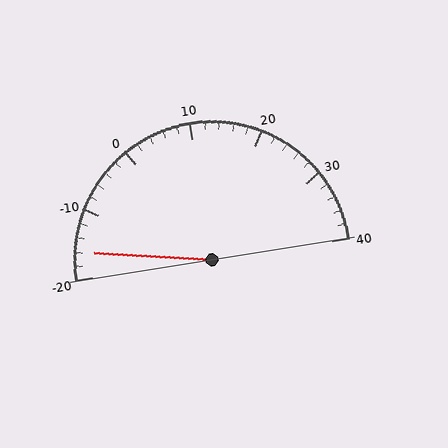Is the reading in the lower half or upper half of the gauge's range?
The reading is in the lower half of the range (-20 to 40).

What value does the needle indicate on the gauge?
The needle indicates approximately -16.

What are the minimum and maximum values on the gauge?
The gauge ranges from -20 to 40.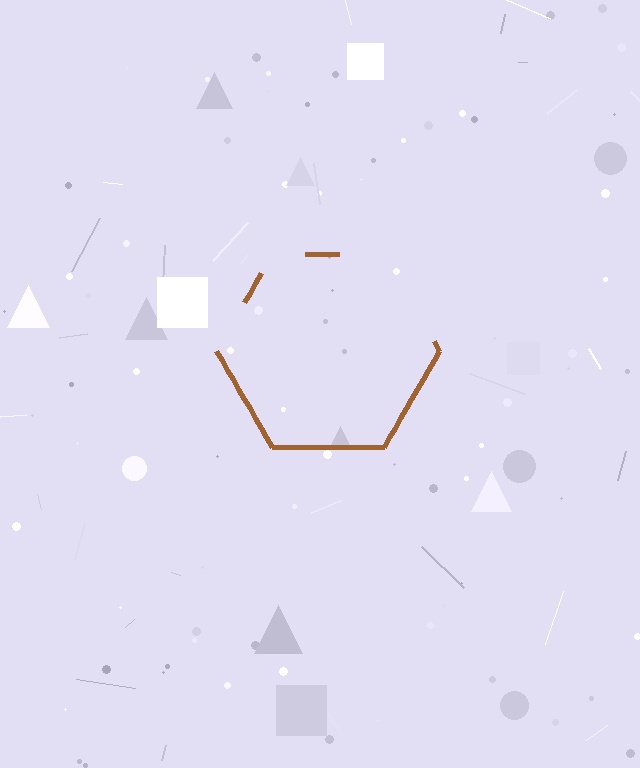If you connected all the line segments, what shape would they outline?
They would outline a hexagon.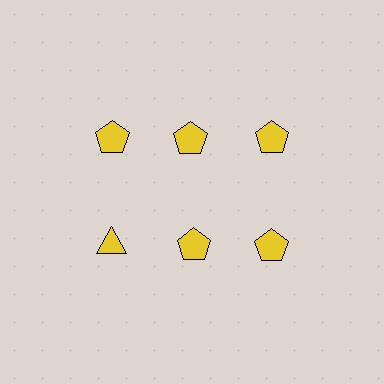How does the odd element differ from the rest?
It has a different shape: triangle instead of pentagon.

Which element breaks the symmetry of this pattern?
The yellow triangle in the second row, leftmost column breaks the symmetry. All other shapes are yellow pentagons.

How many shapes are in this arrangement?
There are 6 shapes arranged in a grid pattern.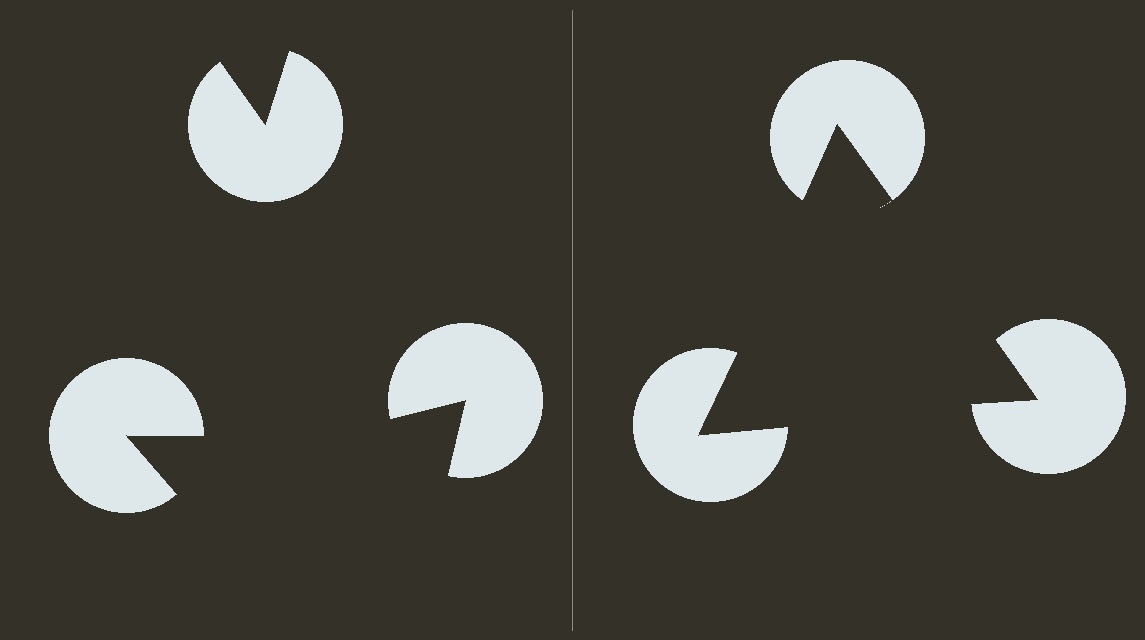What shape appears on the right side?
An illusory triangle.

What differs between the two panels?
The pac-man discs are positioned identically on both sides; only the wedge orientations differ. On the right they align to a triangle; on the left they are misaligned.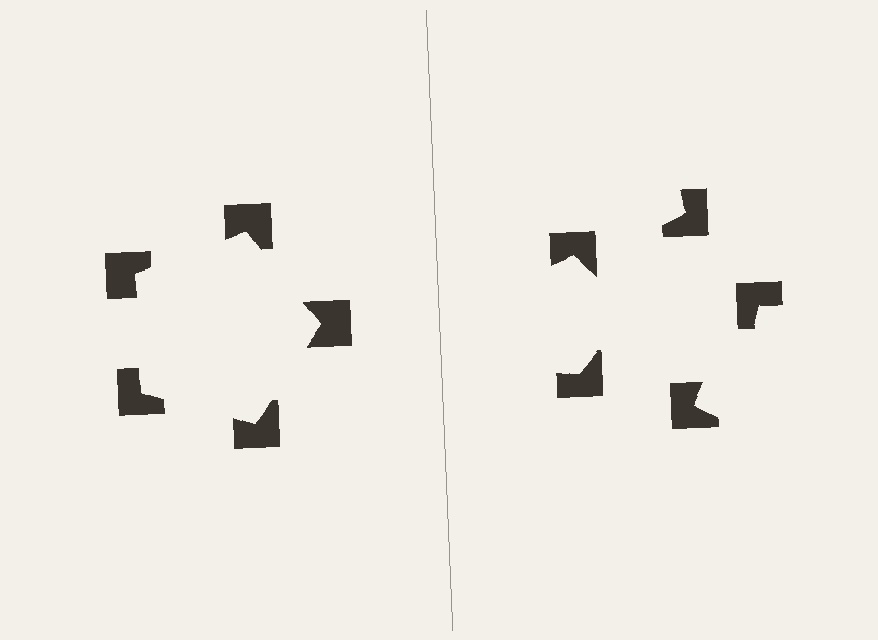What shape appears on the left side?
An illusory pentagon.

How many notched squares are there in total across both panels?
10 — 5 on each side.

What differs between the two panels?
The notched squares are positioned identically on both sides; only the wedge orientations differ. On the left they align to a pentagon; on the right they are misaligned.